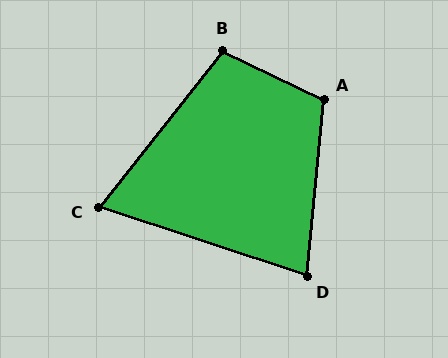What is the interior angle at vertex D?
Approximately 77 degrees (acute).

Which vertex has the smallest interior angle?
C, at approximately 70 degrees.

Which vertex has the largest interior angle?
A, at approximately 110 degrees.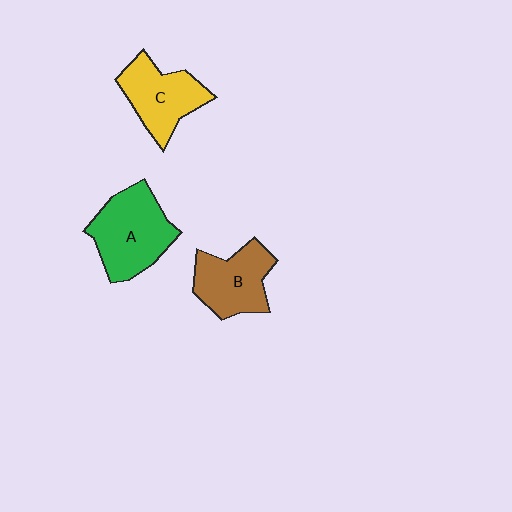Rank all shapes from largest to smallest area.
From largest to smallest: A (green), C (yellow), B (brown).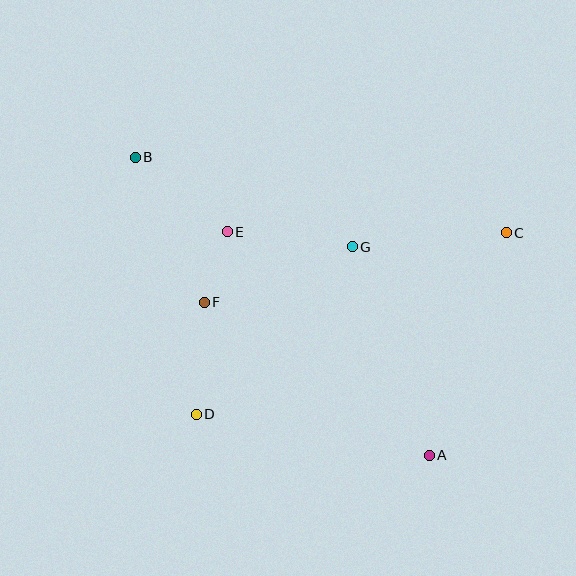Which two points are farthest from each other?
Points A and B are farthest from each other.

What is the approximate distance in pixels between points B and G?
The distance between B and G is approximately 235 pixels.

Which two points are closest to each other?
Points E and F are closest to each other.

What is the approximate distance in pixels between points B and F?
The distance between B and F is approximately 161 pixels.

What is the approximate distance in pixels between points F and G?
The distance between F and G is approximately 158 pixels.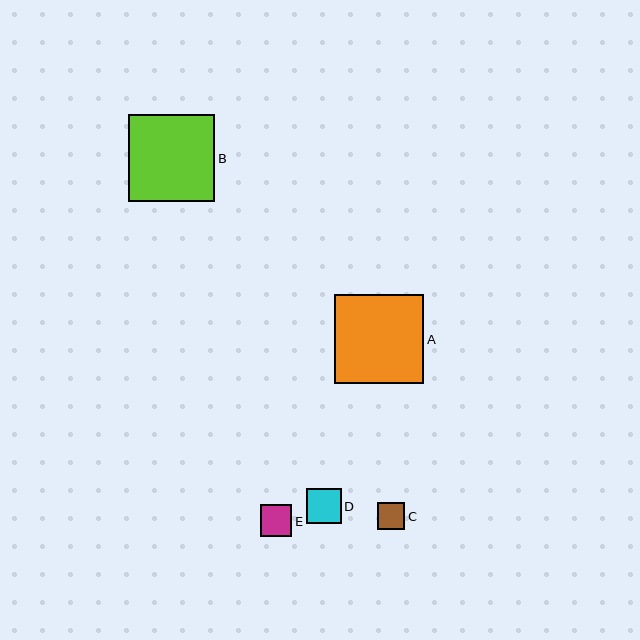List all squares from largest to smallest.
From largest to smallest: A, B, D, E, C.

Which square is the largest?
Square A is the largest with a size of approximately 89 pixels.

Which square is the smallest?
Square C is the smallest with a size of approximately 27 pixels.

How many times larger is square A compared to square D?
Square A is approximately 2.6 times the size of square D.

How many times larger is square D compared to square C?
Square D is approximately 1.3 times the size of square C.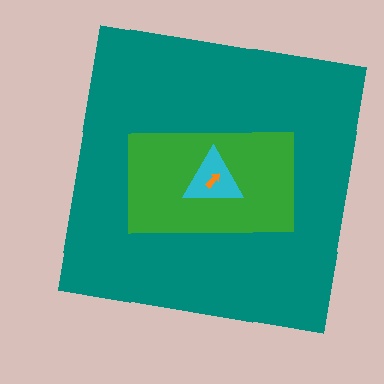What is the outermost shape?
The teal square.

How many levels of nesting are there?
4.